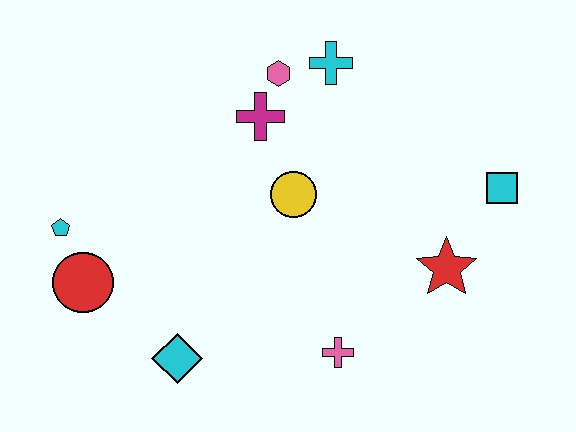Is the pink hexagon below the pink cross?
No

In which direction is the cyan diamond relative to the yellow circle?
The cyan diamond is below the yellow circle.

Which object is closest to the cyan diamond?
The red circle is closest to the cyan diamond.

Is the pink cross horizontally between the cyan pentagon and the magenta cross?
No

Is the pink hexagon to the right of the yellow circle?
No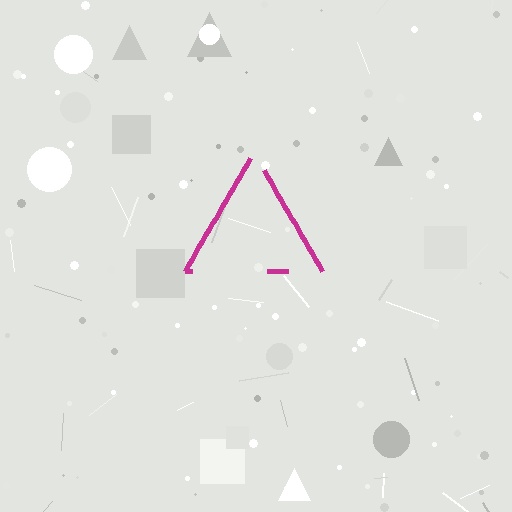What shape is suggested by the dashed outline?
The dashed outline suggests a triangle.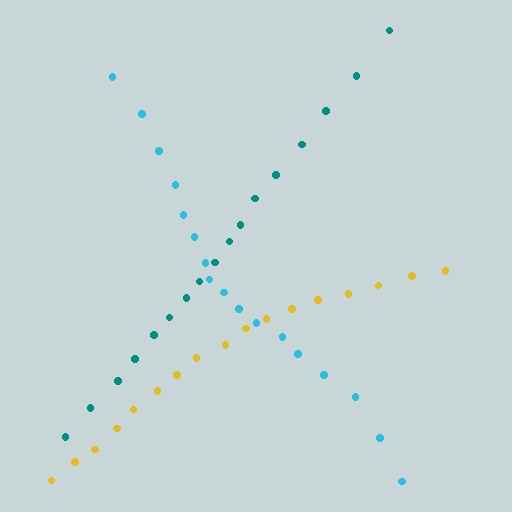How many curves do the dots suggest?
There are 3 distinct paths.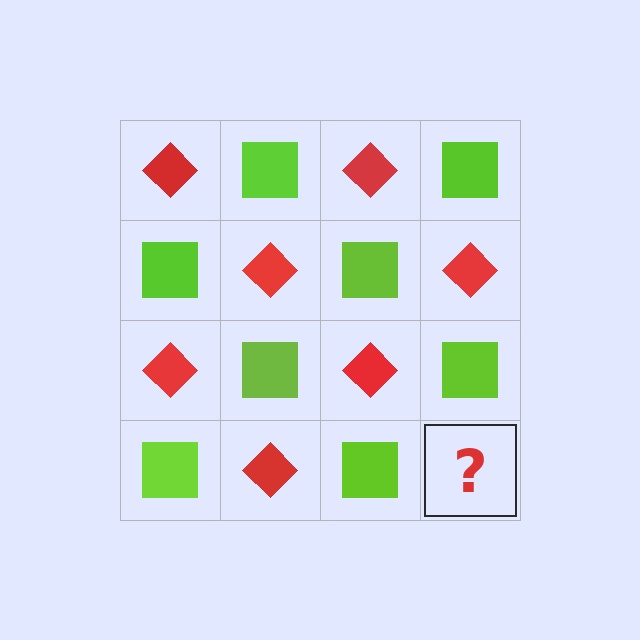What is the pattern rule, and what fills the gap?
The rule is that it alternates red diamond and lime square in a checkerboard pattern. The gap should be filled with a red diamond.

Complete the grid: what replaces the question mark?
The question mark should be replaced with a red diamond.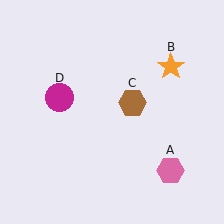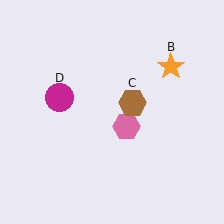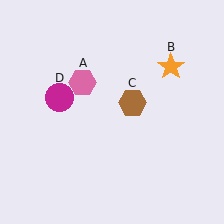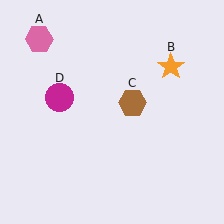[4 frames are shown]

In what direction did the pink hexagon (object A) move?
The pink hexagon (object A) moved up and to the left.